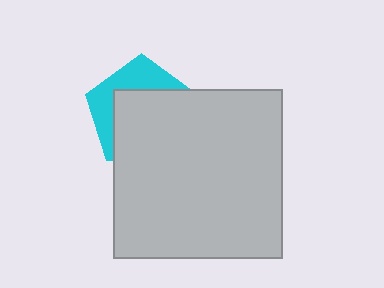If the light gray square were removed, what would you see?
You would see the complete cyan pentagon.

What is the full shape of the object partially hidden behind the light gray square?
The partially hidden object is a cyan pentagon.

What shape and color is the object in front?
The object in front is a light gray square.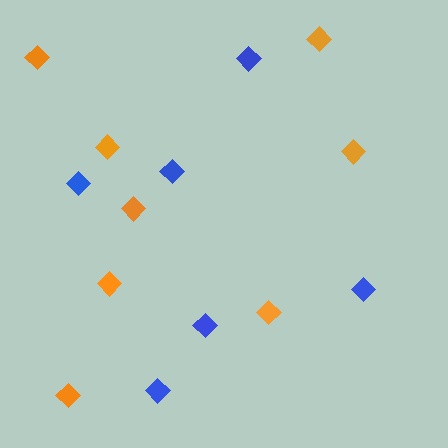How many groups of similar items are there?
There are 2 groups: one group of blue diamonds (6) and one group of orange diamonds (8).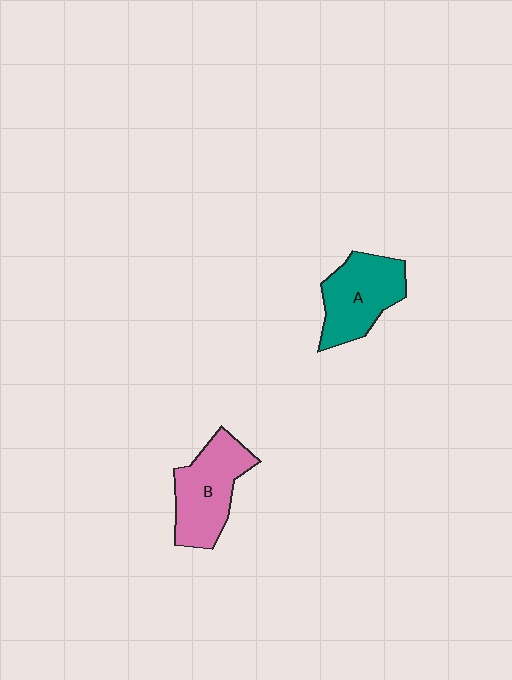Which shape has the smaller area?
Shape A (teal).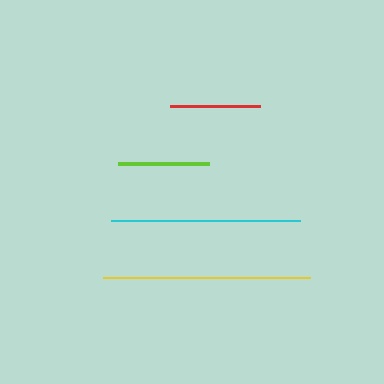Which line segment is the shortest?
The red line is the shortest at approximately 90 pixels.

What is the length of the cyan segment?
The cyan segment is approximately 189 pixels long.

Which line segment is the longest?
The yellow line is the longest at approximately 207 pixels.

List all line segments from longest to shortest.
From longest to shortest: yellow, cyan, lime, red.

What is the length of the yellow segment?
The yellow segment is approximately 207 pixels long.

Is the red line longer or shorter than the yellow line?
The yellow line is longer than the red line.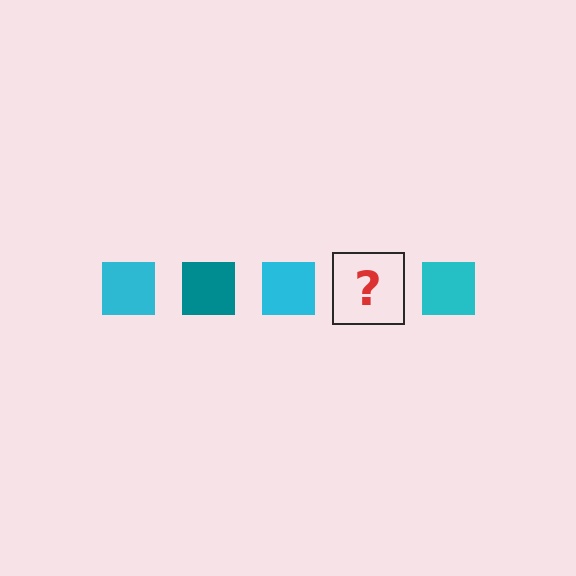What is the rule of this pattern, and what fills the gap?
The rule is that the pattern cycles through cyan, teal squares. The gap should be filled with a teal square.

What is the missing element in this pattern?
The missing element is a teal square.